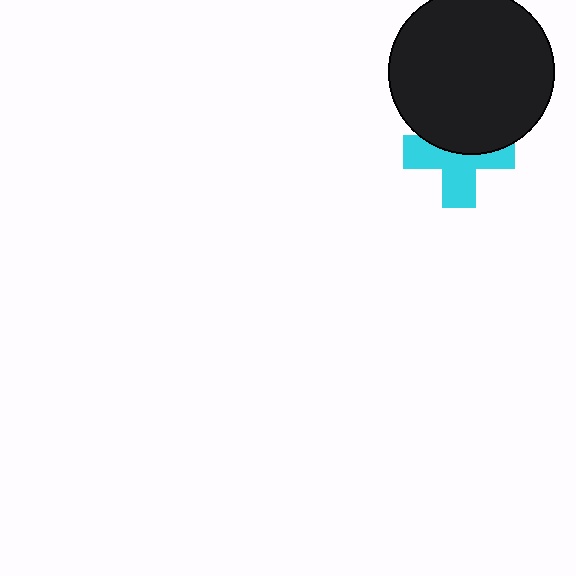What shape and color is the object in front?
The object in front is a black circle.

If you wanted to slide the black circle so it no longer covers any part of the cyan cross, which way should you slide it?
Slide it up — that is the most direct way to separate the two shapes.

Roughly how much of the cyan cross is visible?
About half of it is visible (roughly 57%).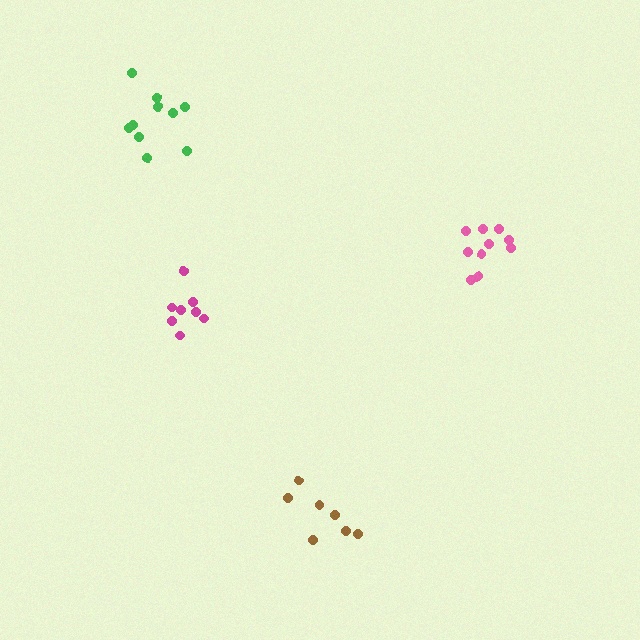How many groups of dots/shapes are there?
There are 4 groups.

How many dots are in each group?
Group 1: 10 dots, Group 2: 7 dots, Group 3: 10 dots, Group 4: 8 dots (35 total).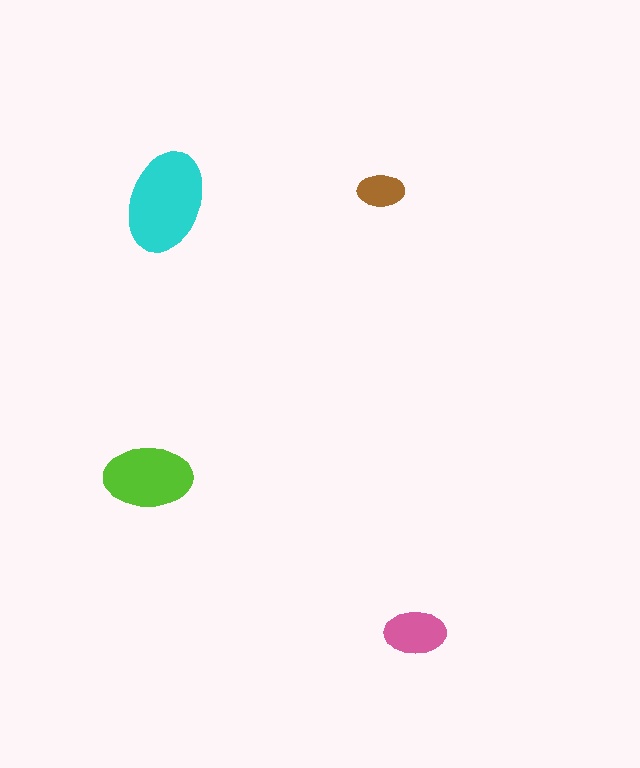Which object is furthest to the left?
The lime ellipse is leftmost.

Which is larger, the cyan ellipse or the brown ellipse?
The cyan one.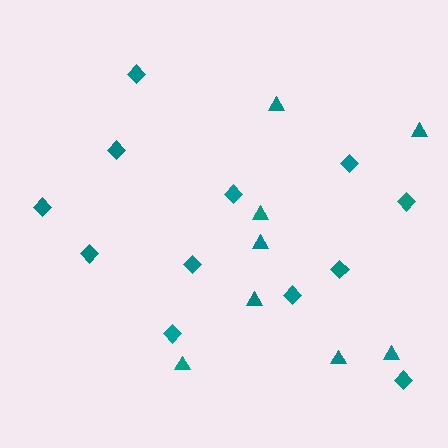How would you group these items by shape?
There are 2 groups: one group of triangles (8) and one group of diamonds (12).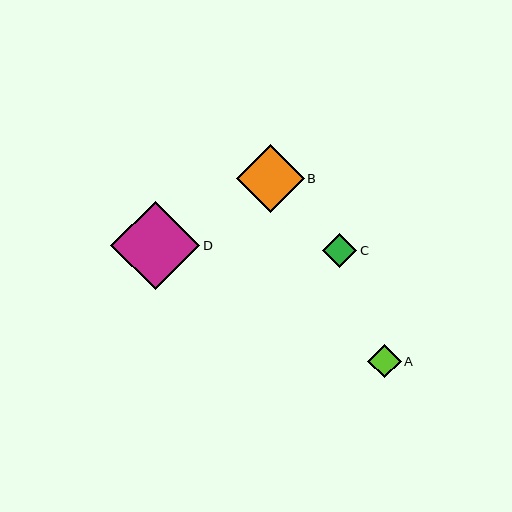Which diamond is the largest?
Diamond D is the largest with a size of approximately 89 pixels.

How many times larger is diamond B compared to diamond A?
Diamond B is approximately 2.0 times the size of diamond A.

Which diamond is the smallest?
Diamond A is the smallest with a size of approximately 33 pixels.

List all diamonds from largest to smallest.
From largest to smallest: D, B, C, A.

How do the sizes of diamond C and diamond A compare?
Diamond C and diamond A are approximately the same size.